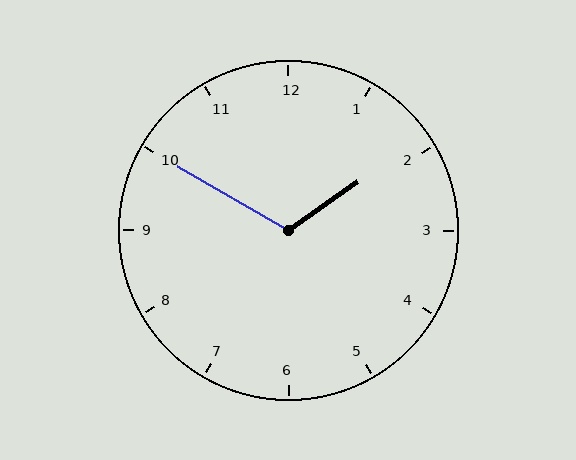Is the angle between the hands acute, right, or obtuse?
It is obtuse.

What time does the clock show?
1:50.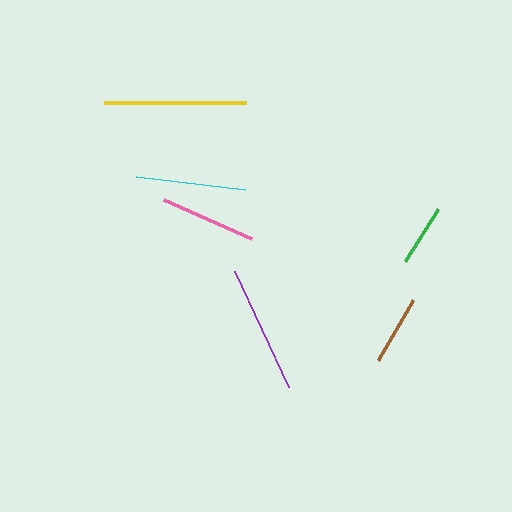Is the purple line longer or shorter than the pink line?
The purple line is longer than the pink line.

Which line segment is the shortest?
The green line is the shortest at approximately 61 pixels.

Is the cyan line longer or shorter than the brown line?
The cyan line is longer than the brown line.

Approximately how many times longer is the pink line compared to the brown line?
The pink line is approximately 1.4 times the length of the brown line.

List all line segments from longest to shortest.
From longest to shortest: yellow, purple, cyan, pink, brown, green.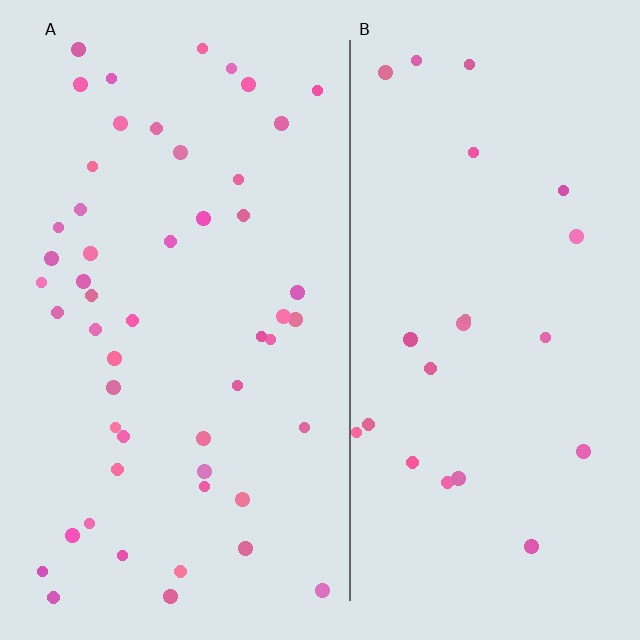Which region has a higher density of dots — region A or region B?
A (the left).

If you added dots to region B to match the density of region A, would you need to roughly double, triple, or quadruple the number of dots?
Approximately double.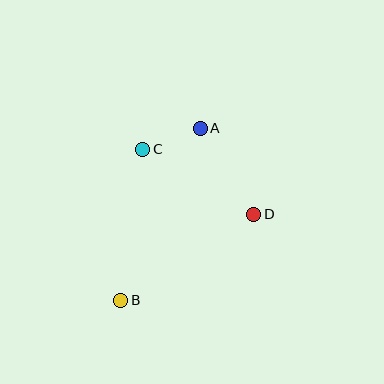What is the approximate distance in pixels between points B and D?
The distance between B and D is approximately 158 pixels.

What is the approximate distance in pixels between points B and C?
The distance between B and C is approximately 152 pixels.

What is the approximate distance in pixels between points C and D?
The distance between C and D is approximately 129 pixels.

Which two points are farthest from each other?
Points A and B are farthest from each other.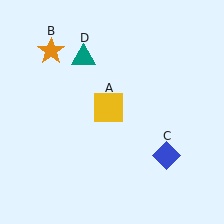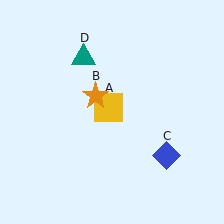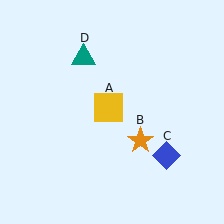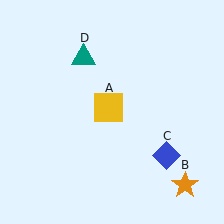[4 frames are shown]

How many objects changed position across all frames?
1 object changed position: orange star (object B).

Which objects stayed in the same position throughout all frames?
Yellow square (object A) and blue diamond (object C) and teal triangle (object D) remained stationary.